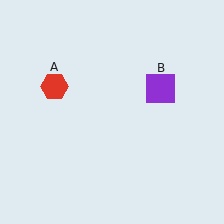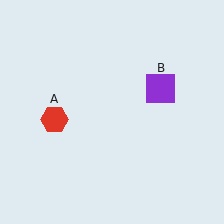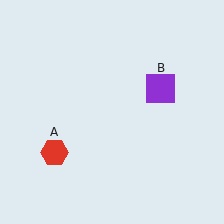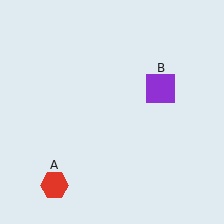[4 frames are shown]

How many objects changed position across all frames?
1 object changed position: red hexagon (object A).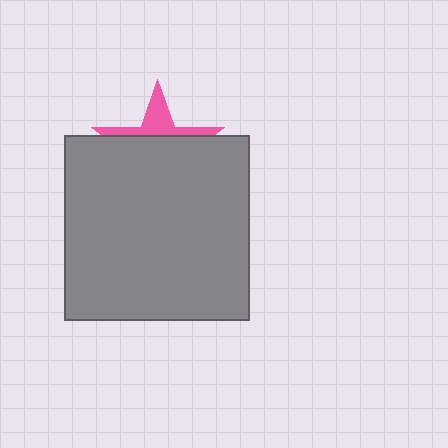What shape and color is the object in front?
The object in front is a gray square.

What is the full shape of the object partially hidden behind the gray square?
The partially hidden object is a pink star.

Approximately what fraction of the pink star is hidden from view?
Roughly 68% of the pink star is hidden behind the gray square.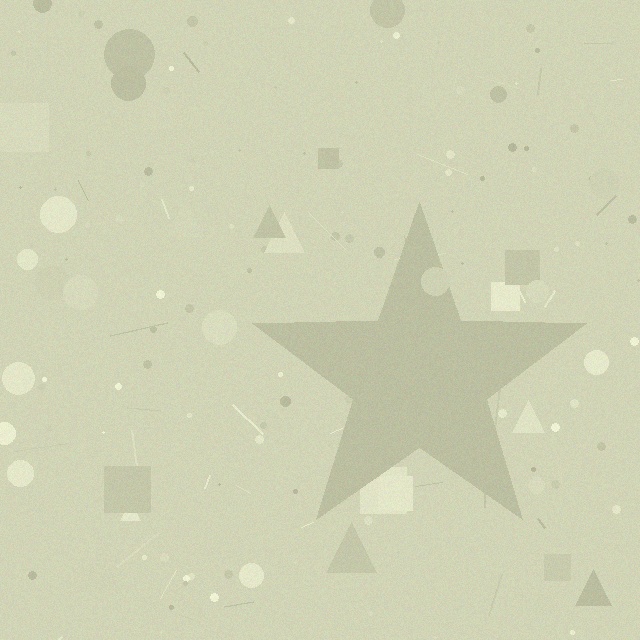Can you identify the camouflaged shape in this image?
The camouflaged shape is a star.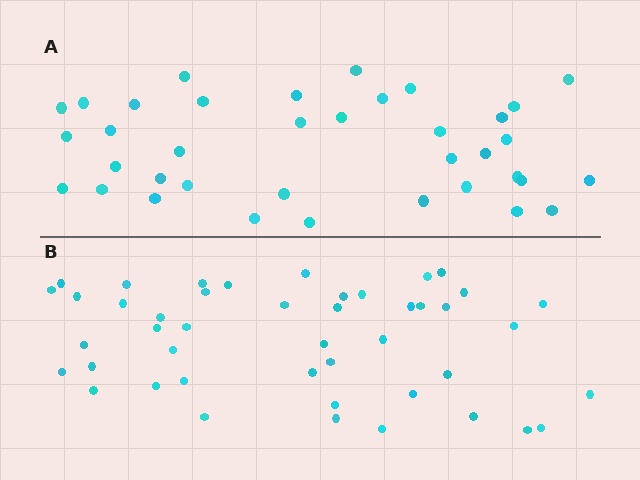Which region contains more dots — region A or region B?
Region B (the bottom region) has more dots.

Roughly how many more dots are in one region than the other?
Region B has roughly 8 or so more dots than region A.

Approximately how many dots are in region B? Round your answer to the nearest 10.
About 40 dots. (The exact count is 45, which rounds to 40.)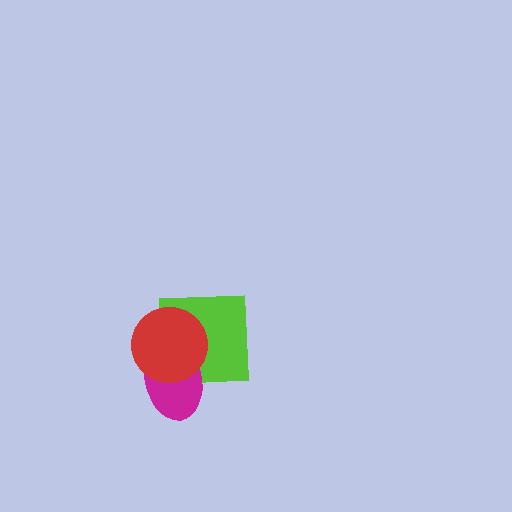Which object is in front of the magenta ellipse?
The red circle is in front of the magenta ellipse.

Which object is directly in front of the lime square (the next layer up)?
The magenta ellipse is directly in front of the lime square.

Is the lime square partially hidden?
Yes, it is partially covered by another shape.